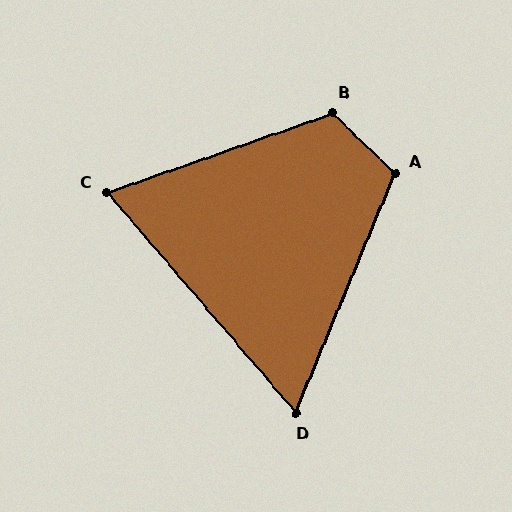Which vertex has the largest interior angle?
B, at approximately 117 degrees.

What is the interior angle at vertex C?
Approximately 69 degrees (acute).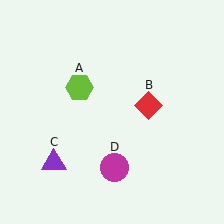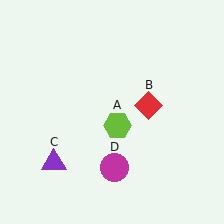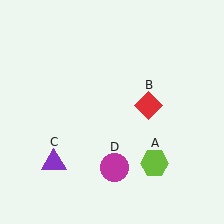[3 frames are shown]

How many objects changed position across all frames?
1 object changed position: lime hexagon (object A).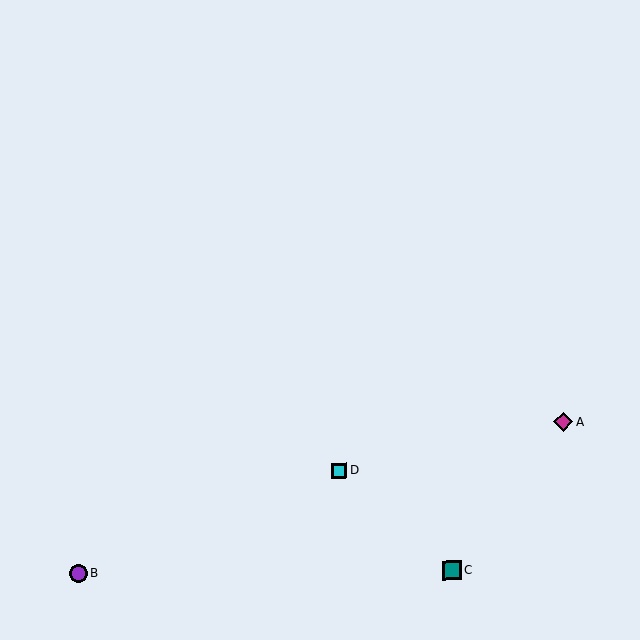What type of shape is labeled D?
Shape D is a cyan square.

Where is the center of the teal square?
The center of the teal square is at (452, 570).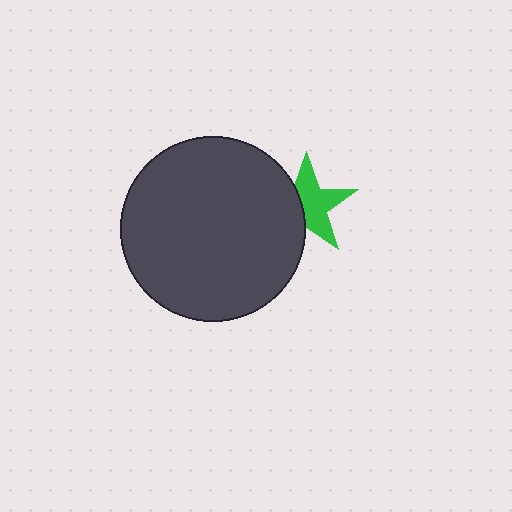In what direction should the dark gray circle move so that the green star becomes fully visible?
The dark gray circle should move left. That is the shortest direction to clear the overlap and leave the green star fully visible.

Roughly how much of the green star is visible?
About half of it is visible (roughly 61%).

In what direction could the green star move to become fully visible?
The green star could move right. That would shift it out from behind the dark gray circle entirely.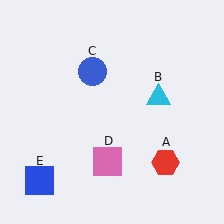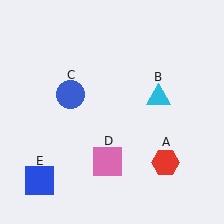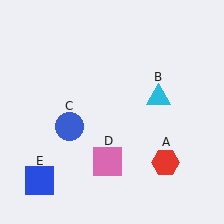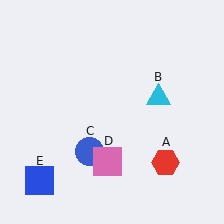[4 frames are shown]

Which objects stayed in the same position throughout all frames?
Red hexagon (object A) and cyan triangle (object B) and pink square (object D) and blue square (object E) remained stationary.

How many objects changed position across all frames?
1 object changed position: blue circle (object C).